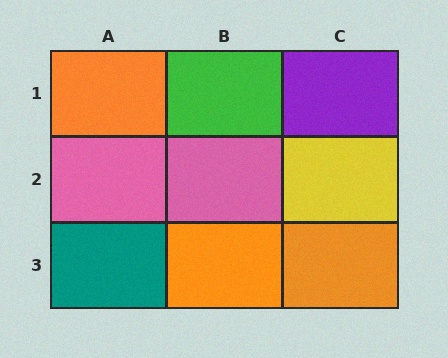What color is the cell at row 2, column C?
Yellow.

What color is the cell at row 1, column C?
Purple.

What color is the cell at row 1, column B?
Green.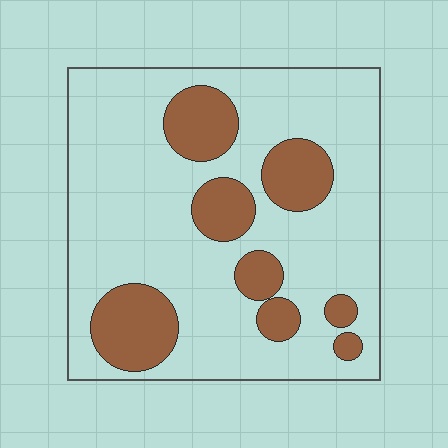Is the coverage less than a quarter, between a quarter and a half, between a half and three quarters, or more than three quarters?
Less than a quarter.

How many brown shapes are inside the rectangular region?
8.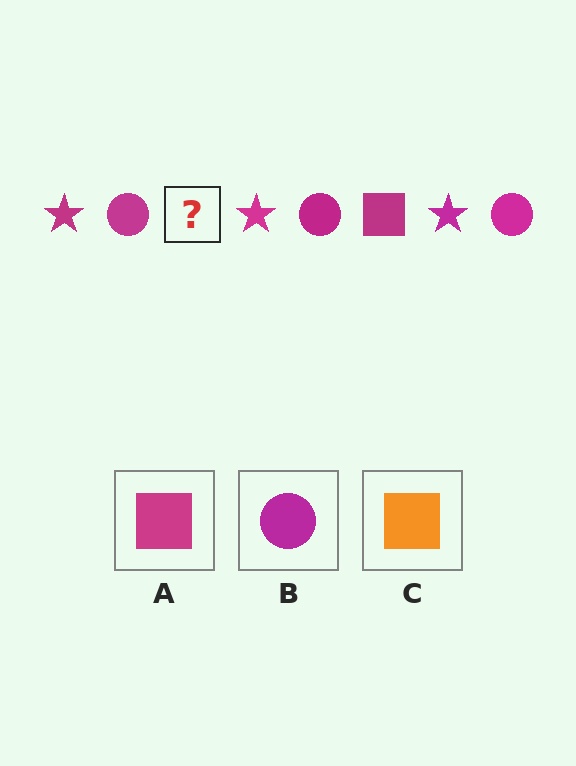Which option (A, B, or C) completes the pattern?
A.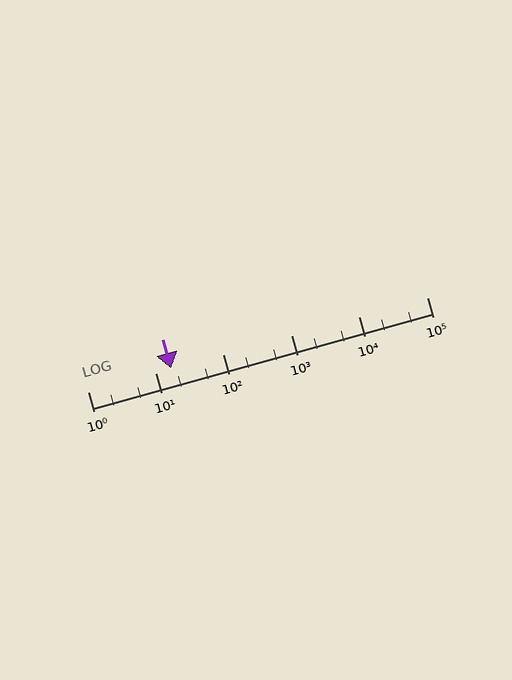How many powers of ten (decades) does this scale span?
The scale spans 5 decades, from 1 to 100000.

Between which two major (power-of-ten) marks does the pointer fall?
The pointer is between 10 and 100.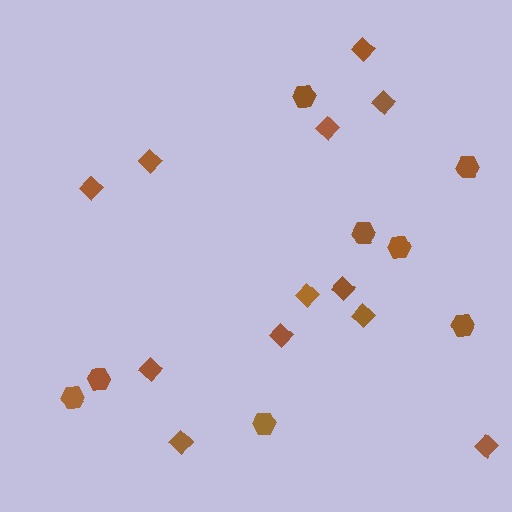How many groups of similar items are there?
There are 2 groups: one group of hexagons (8) and one group of diamonds (12).